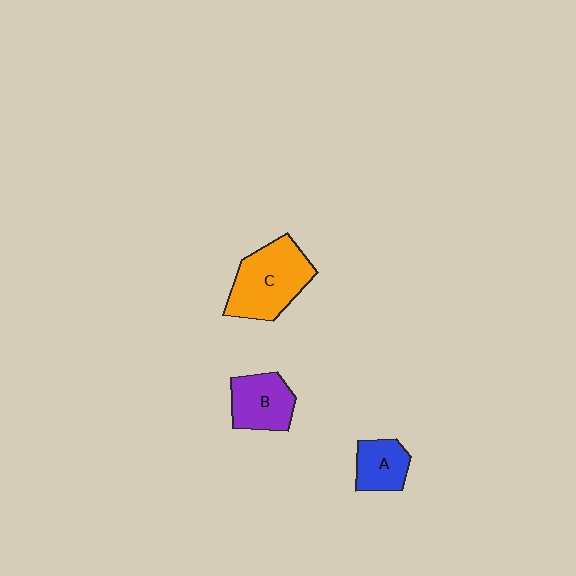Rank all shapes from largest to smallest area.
From largest to smallest: C (orange), B (purple), A (blue).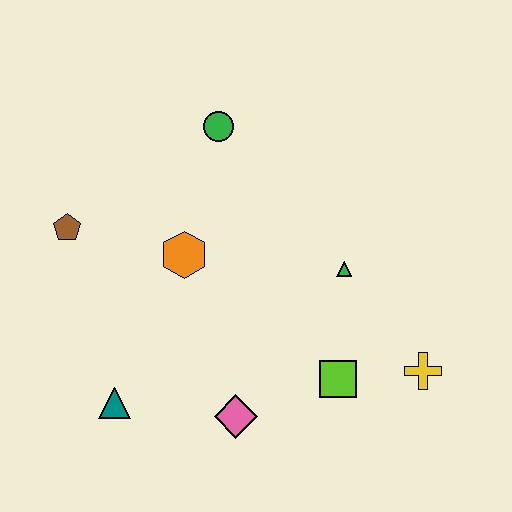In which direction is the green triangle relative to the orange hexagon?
The green triangle is to the right of the orange hexagon.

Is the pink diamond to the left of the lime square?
Yes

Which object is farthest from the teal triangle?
The yellow cross is farthest from the teal triangle.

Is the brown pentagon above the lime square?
Yes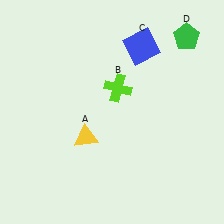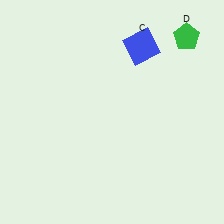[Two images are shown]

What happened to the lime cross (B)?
The lime cross (B) was removed in Image 2. It was in the top-right area of Image 1.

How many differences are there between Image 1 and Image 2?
There are 2 differences between the two images.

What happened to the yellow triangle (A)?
The yellow triangle (A) was removed in Image 2. It was in the bottom-left area of Image 1.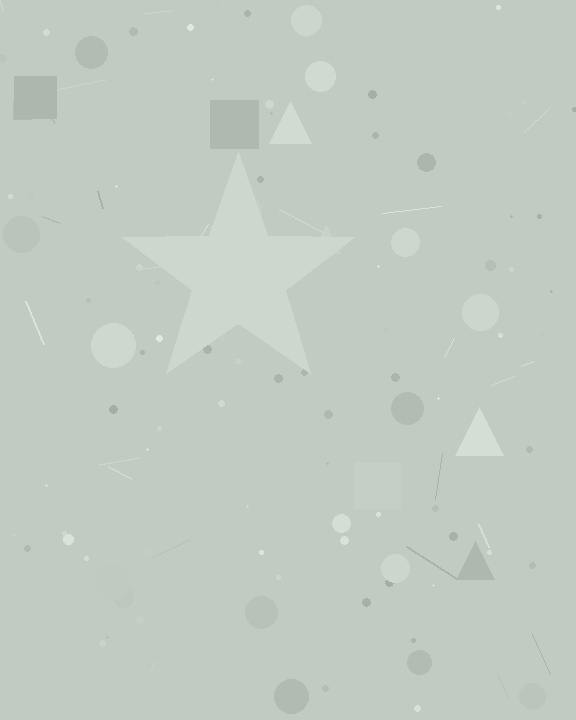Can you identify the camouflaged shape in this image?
The camouflaged shape is a star.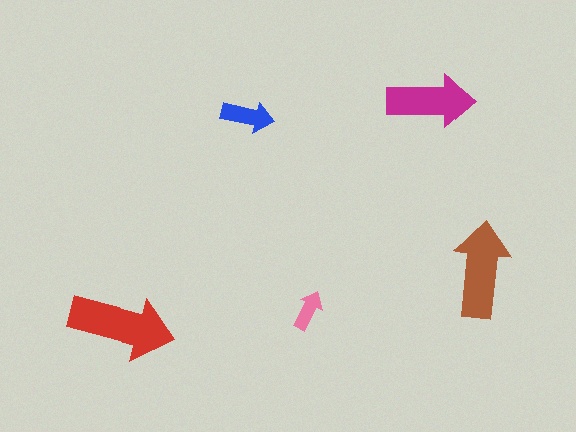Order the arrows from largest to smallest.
the red one, the brown one, the magenta one, the blue one, the pink one.